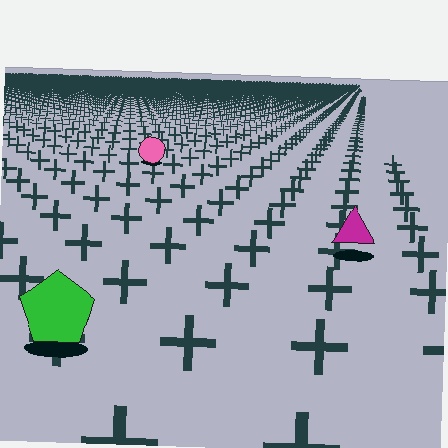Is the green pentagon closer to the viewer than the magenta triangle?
Yes. The green pentagon is closer — you can tell from the texture gradient: the ground texture is coarser near it.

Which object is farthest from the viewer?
The pink circle is farthest from the viewer. It appears smaller and the ground texture around it is denser.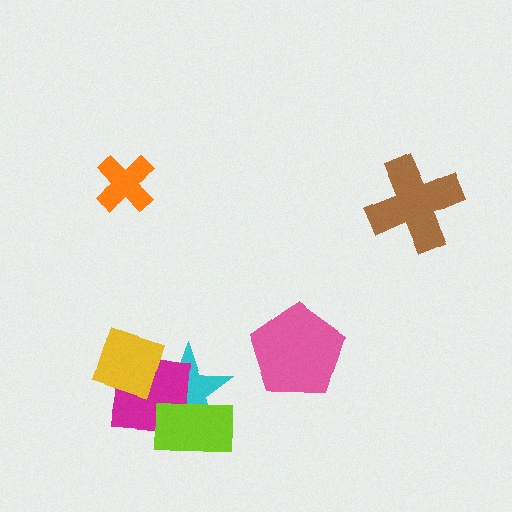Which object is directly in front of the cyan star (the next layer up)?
The magenta square is directly in front of the cyan star.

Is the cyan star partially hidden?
Yes, it is partially covered by another shape.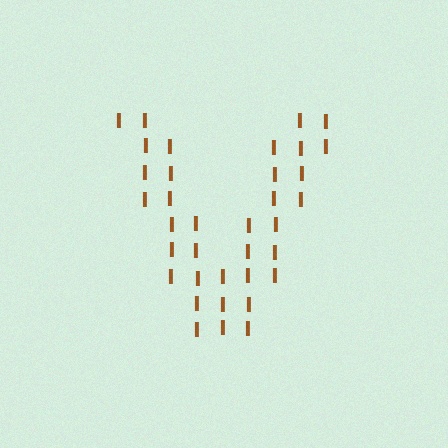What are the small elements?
The small elements are letter I's.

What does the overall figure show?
The overall figure shows the letter V.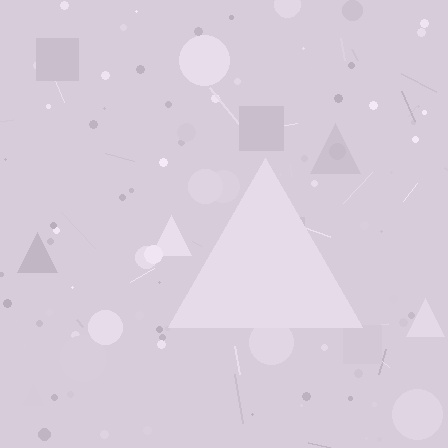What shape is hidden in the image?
A triangle is hidden in the image.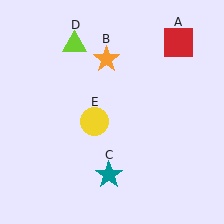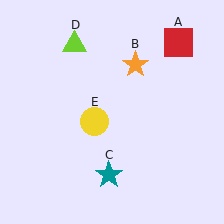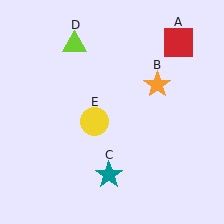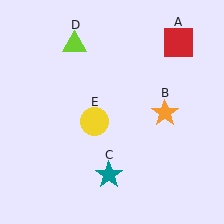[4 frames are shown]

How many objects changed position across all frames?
1 object changed position: orange star (object B).